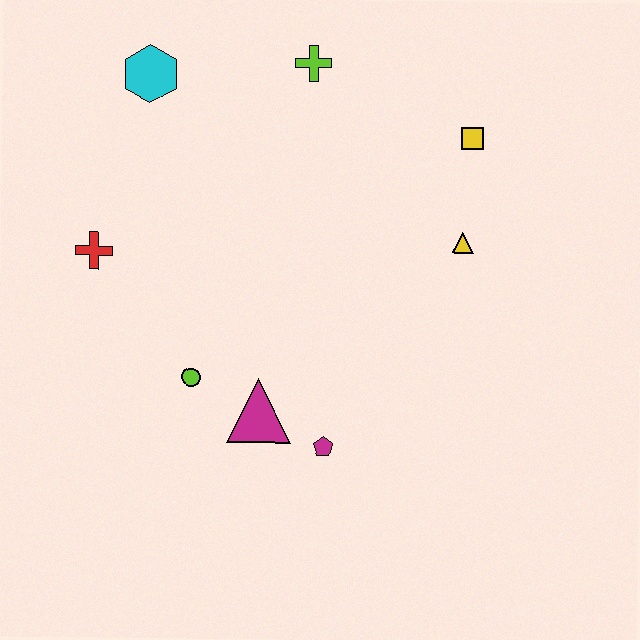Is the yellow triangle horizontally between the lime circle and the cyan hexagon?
No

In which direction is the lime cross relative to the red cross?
The lime cross is to the right of the red cross.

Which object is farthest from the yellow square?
The red cross is farthest from the yellow square.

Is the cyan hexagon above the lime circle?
Yes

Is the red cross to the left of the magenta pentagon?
Yes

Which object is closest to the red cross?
The lime circle is closest to the red cross.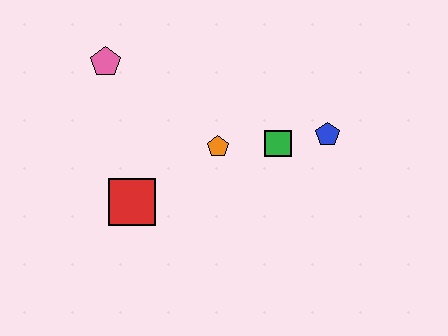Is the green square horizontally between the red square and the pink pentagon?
No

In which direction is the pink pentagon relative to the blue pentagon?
The pink pentagon is to the left of the blue pentagon.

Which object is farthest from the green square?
The pink pentagon is farthest from the green square.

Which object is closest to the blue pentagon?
The green square is closest to the blue pentagon.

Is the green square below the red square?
No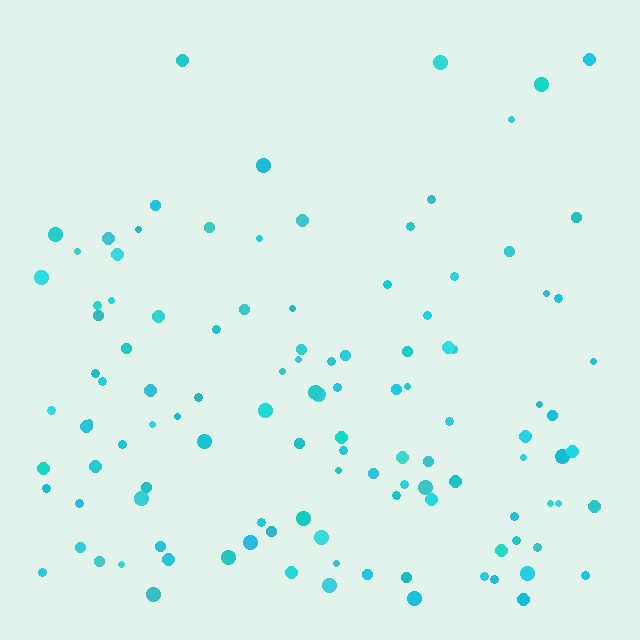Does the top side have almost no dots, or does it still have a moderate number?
Still a moderate number, just noticeably fewer than the bottom.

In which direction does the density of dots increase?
From top to bottom, with the bottom side densest.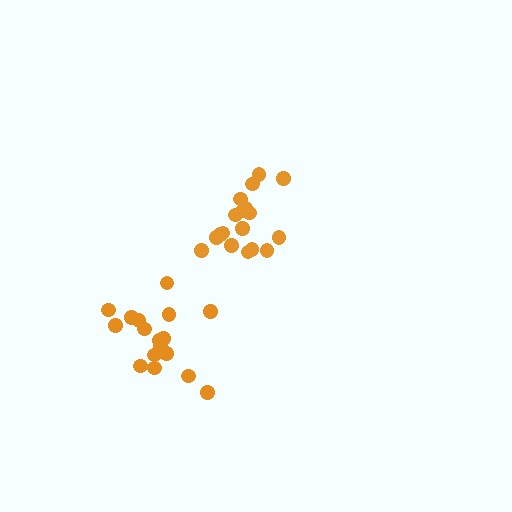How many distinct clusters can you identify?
There are 2 distinct clusters.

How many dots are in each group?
Group 1: 18 dots, Group 2: 17 dots (35 total).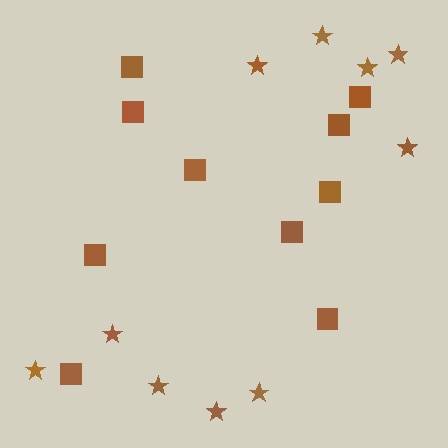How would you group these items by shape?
There are 2 groups: one group of squares (10) and one group of stars (10).